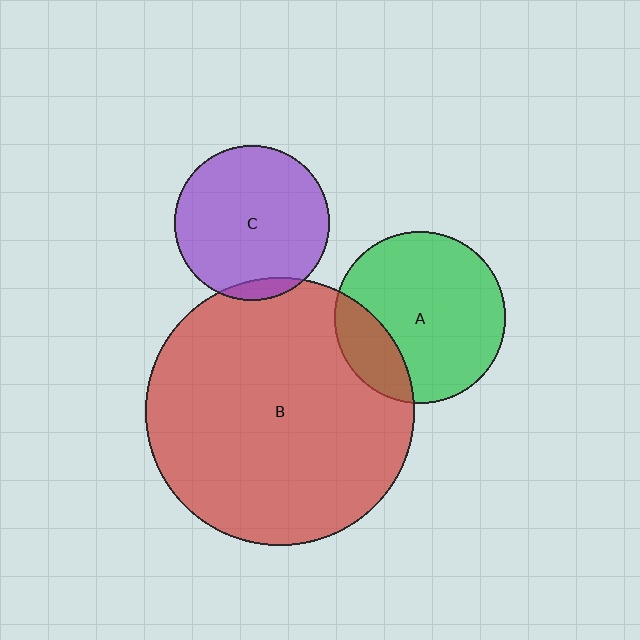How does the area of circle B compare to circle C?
Approximately 3.0 times.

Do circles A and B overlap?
Yes.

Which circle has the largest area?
Circle B (red).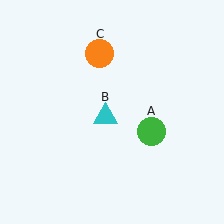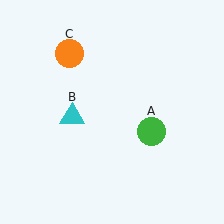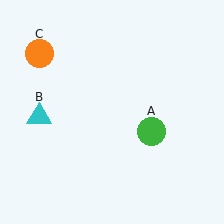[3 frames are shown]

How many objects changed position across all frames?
2 objects changed position: cyan triangle (object B), orange circle (object C).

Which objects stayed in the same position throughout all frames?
Green circle (object A) remained stationary.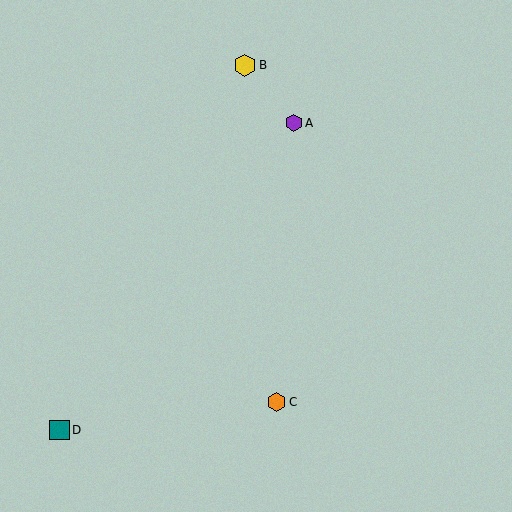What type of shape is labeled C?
Shape C is an orange hexagon.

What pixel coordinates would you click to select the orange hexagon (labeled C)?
Click at (276, 402) to select the orange hexagon C.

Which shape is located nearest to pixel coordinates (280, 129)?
The purple hexagon (labeled A) at (294, 123) is nearest to that location.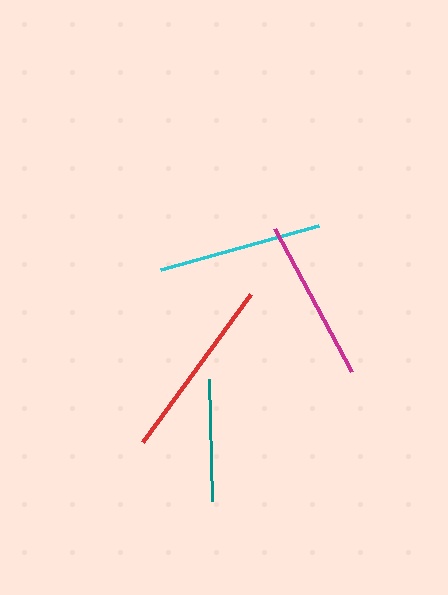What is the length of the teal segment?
The teal segment is approximately 123 pixels long.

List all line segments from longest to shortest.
From longest to shortest: red, cyan, magenta, teal.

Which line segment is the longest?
The red line is the longest at approximately 183 pixels.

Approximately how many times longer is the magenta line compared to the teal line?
The magenta line is approximately 1.3 times the length of the teal line.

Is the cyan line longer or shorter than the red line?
The red line is longer than the cyan line.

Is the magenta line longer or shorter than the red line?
The red line is longer than the magenta line.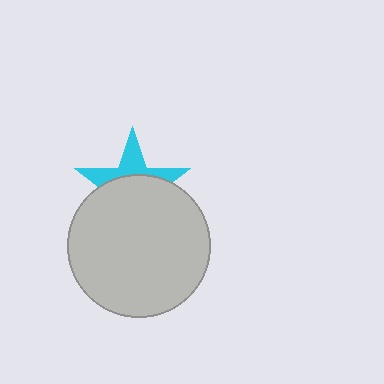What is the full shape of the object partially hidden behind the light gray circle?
The partially hidden object is a cyan star.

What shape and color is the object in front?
The object in front is a light gray circle.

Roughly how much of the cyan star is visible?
A small part of it is visible (roughly 38%).